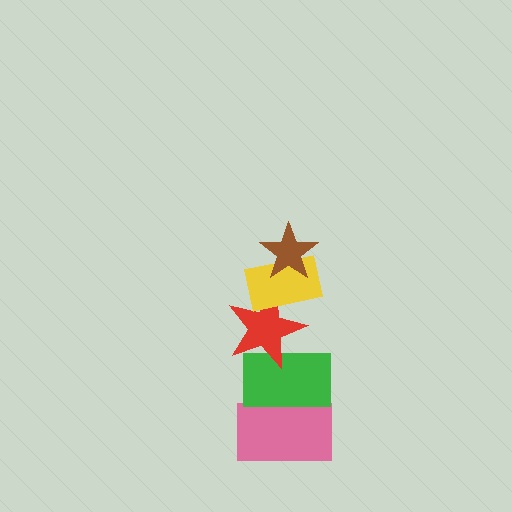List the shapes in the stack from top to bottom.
From top to bottom: the brown star, the yellow rectangle, the red star, the green rectangle, the pink rectangle.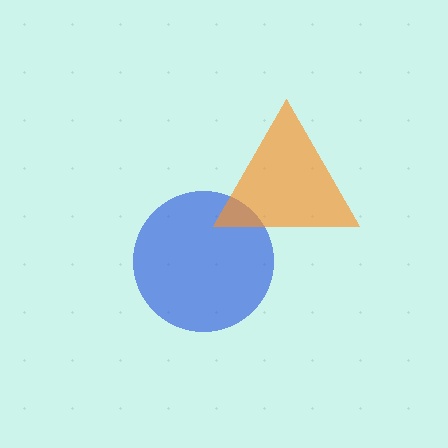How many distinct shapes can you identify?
There are 2 distinct shapes: a blue circle, an orange triangle.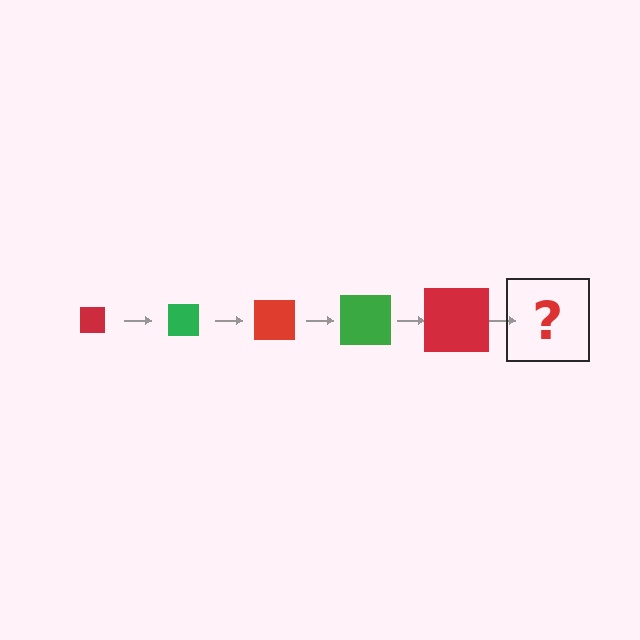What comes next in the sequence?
The next element should be a green square, larger than the previous one.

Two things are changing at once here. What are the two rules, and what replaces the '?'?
The two rules are that the square grows larger each step and the color cycles through red and green. The '?' should be a green square, larger than the previous one.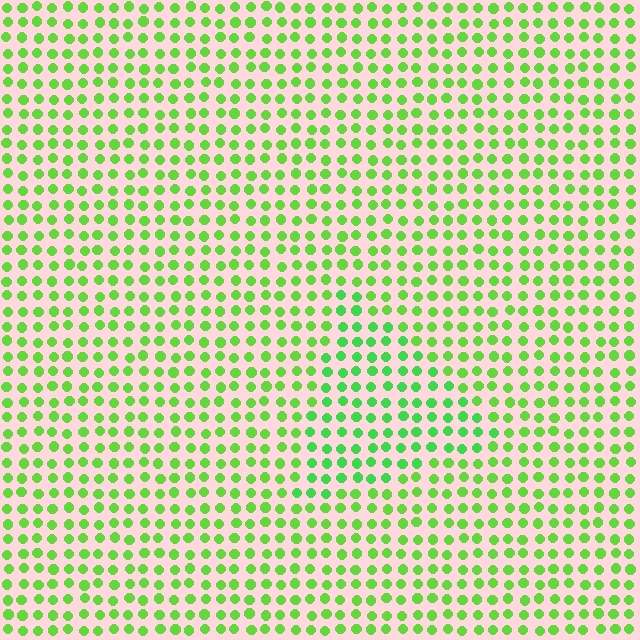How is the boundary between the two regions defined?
The boundary is defined purely by a slight shift in hue (about 21 degrees). Spacing, size, and orientation are identical on both sides.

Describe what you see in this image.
The image is filled with small lime elements in a uniform arrangement. A triangle-shaped region is visible where the elements are tinted to a slightly different hue, forming a subtle color boundary.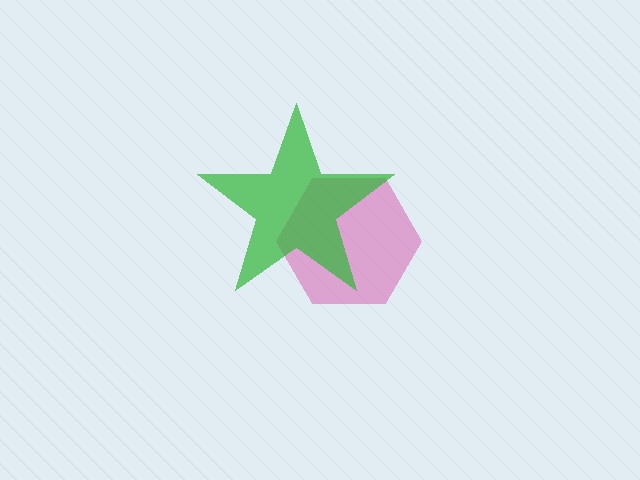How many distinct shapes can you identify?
There are 2 distinct shapes: a magenta hexagon, a green star.